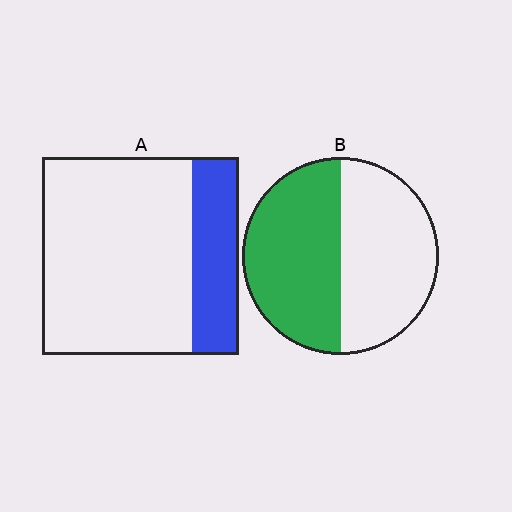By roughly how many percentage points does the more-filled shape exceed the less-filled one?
By roughly 25 percentage points (B over A).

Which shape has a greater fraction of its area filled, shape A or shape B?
Shape B.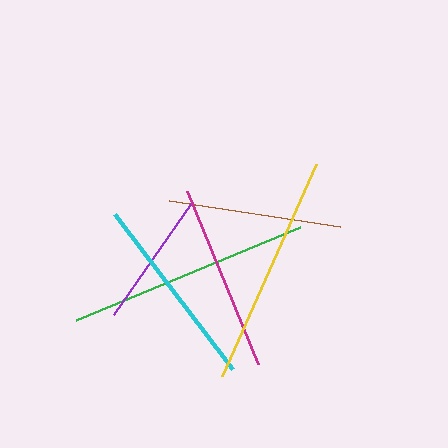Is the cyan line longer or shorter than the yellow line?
The yellow line is longer than the cyan line.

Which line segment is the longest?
The green line is the longest at approximately 243 pixels.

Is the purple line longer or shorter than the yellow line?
The yellow line is longer than the purple line.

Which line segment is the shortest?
The purple line is the shortest at approximately 136 pixels.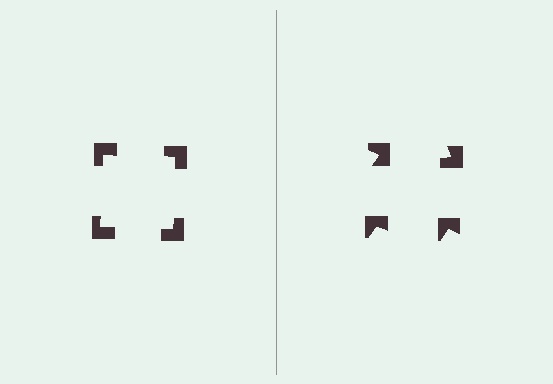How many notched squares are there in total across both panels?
8 — 4 on each side.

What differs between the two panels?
The notched squares are positioned identically on both sides; only the wedge orientations differ. On the left they align to a square; on the right they are misaligned.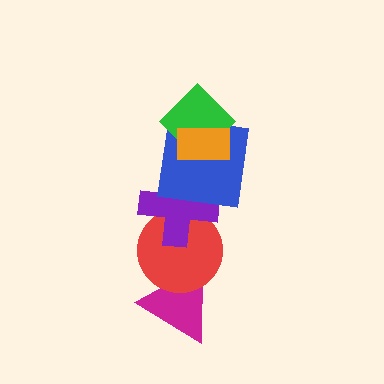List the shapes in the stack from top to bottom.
From top to bottom: the orange rectangle, the green diamond, the blue square, the purple cross, the red circle, the magenta triangle.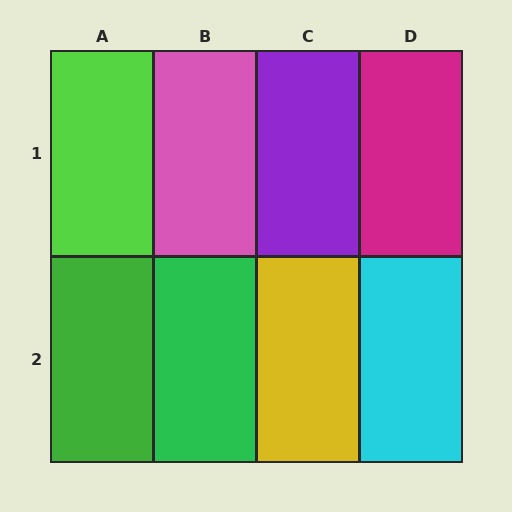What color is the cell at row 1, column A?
Lime.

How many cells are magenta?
1 cell is magenta.